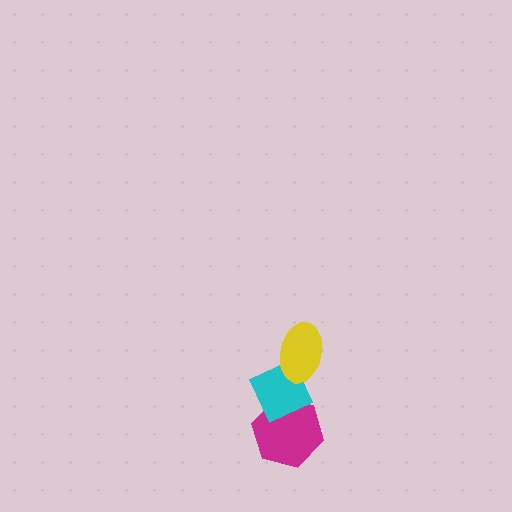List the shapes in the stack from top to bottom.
From top to bottom: the yellow ellipse, the cyan diamond, the magenta hexagon.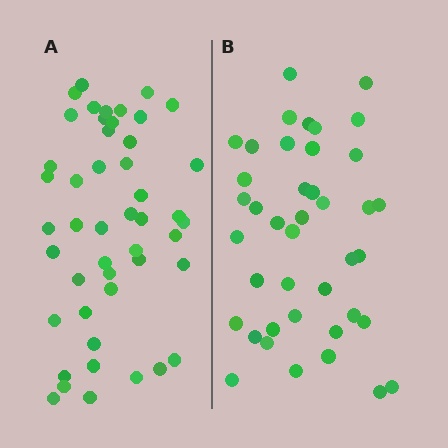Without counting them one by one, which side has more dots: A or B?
Region A (the left region) has more dots.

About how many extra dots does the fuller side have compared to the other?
Region A has about 6 more dots than region B.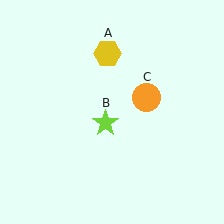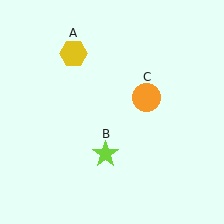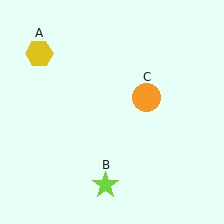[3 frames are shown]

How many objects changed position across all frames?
2 objects changed position: yellow hexagon (object A), lime star (object B).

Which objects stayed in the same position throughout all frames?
Orange circle (object C) remained stationary.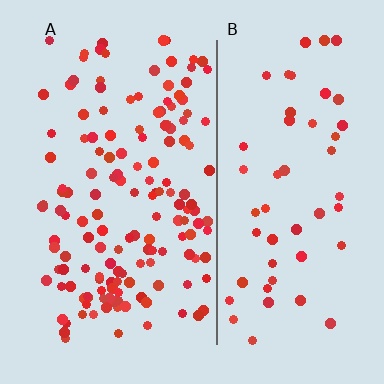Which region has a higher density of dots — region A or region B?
A (the left).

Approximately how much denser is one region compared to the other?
Approximately 2.8× — region A over region B.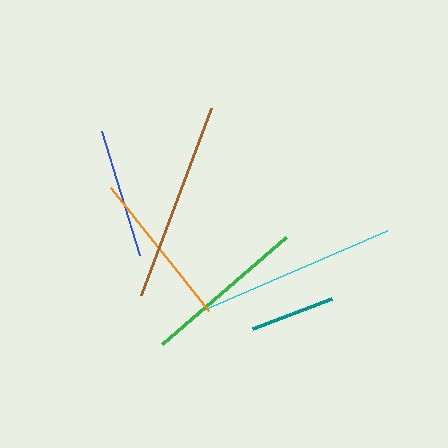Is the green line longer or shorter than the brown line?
The brown line is longer than the green line.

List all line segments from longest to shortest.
From longest to shortest: brown, cyan, green, orange, blue, teal.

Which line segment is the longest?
The brown line is the longest at approximately 200 pixels.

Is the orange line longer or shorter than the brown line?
The brown line is longer than the orange line.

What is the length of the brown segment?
The brown segment is approximately 200 pixels long.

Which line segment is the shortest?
The teal line is the shortest at approximately 85 pixels.